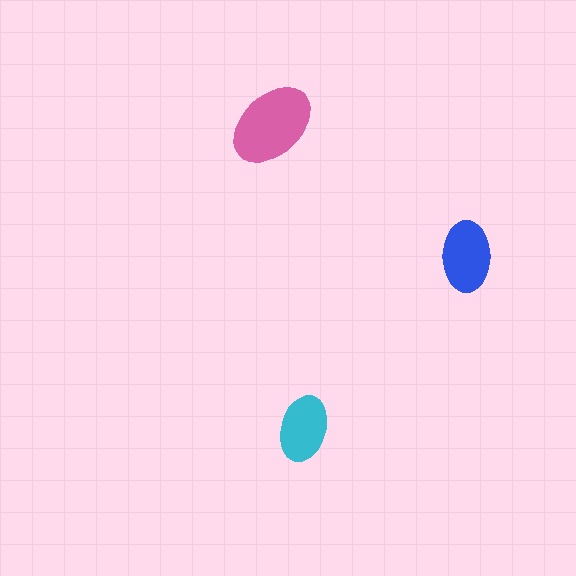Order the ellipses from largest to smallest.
the pink one, the blue one, the cyan one.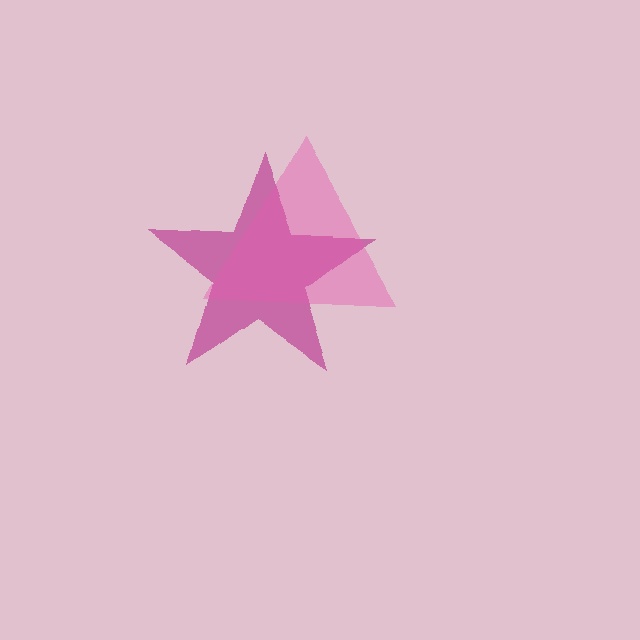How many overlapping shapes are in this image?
There are 2 overlapping shapes in the image.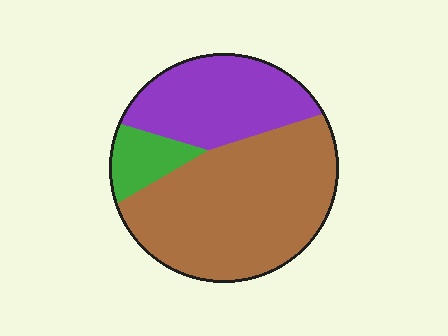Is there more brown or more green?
Brown.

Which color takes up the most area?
Brown, at roughly 60%.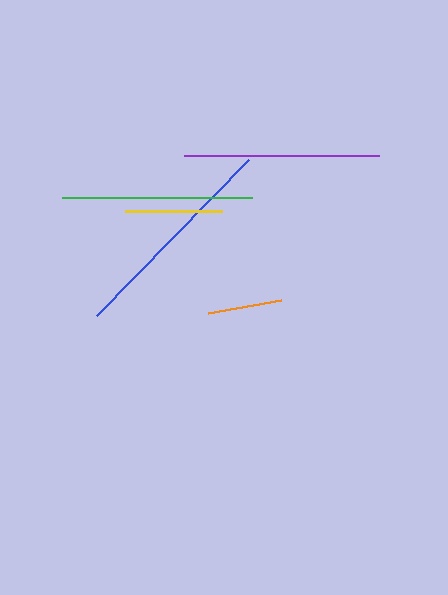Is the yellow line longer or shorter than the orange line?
The yellow line is longer than the orange line.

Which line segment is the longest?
The blue line is the longest at approximately 218 pixels.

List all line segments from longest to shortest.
From longest to shortest: blue, purple, green, yellow, orange.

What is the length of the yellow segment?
The yellow segment is approximately 97 pixels long.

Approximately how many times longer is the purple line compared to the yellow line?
The purple line is approximately 2.0 times the length of the yellow line.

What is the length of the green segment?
The green segment is approximately 190 pixels long.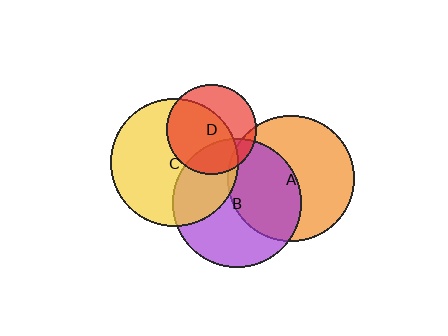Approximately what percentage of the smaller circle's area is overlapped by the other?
Approximately 5%.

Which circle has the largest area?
Circle B (purple).